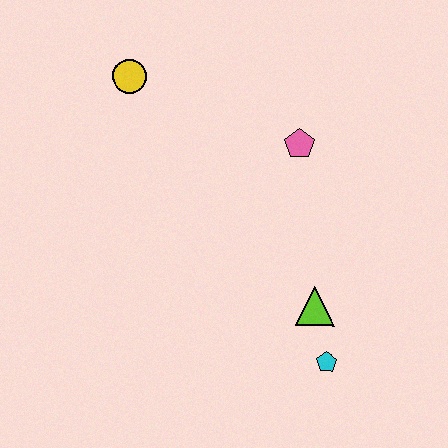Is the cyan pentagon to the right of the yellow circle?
Yes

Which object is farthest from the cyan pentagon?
The yellow circle is farthest from the cyan pentagon.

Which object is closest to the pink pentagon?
The lime triangle is closest to the pink pentagon.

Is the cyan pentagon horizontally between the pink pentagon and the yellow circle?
No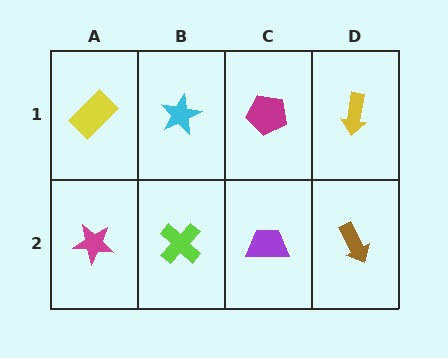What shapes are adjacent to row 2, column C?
A magenta pentagon (row 1, column C), a lime cross (row 2, column B), a brown arrow (row 2, column D).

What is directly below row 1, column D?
A brown arrow.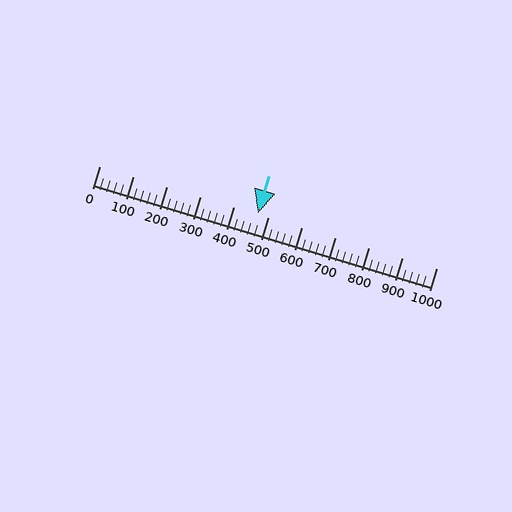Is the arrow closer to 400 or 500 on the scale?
The arrow is closer to 500.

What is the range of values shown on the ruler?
The ruler shows values from 0 to 1000.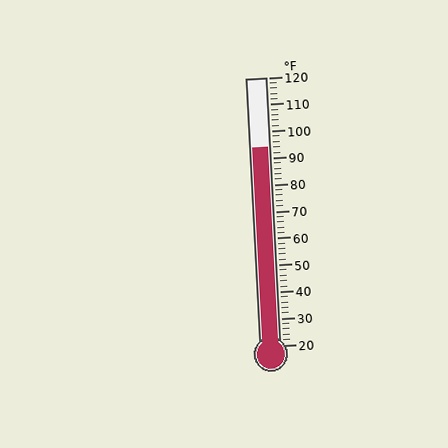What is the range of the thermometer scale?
The thermometer scale ranges from 20°F to 120°F.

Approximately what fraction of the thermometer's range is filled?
The thermometer is filled to approximately 75% of its range.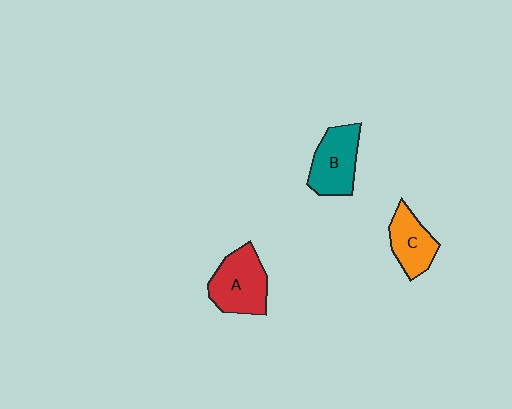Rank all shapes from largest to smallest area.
From largest to smallest: A (red), B (teal), C (orange).